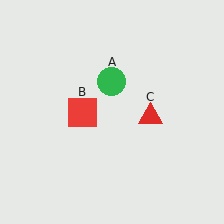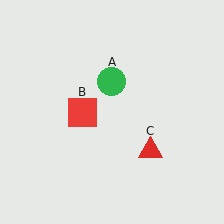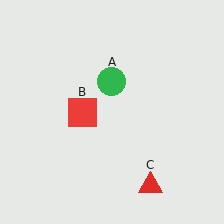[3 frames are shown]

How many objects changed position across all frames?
1 object changed position: red triangle (object C).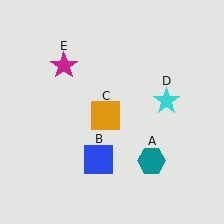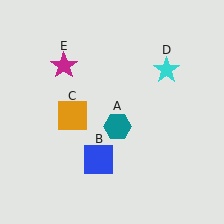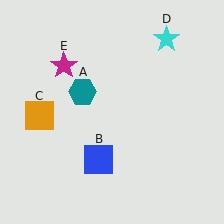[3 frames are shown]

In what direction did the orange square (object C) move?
The orange square (object C) moved left.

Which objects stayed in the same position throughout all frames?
Blue square (object B) and magenta star (object E) remained stationary.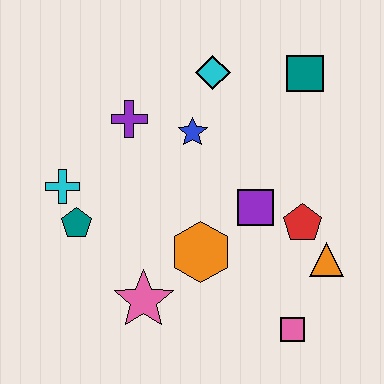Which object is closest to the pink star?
The orange hexagon is closest to the pink star.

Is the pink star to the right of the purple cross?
Yes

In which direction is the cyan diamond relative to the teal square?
The cyan diamond is to the left of the teal square.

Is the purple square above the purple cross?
No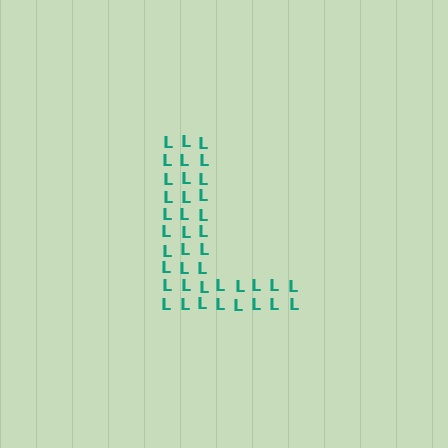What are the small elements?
The small elements are letter L's.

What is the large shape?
The large shape is the letter L.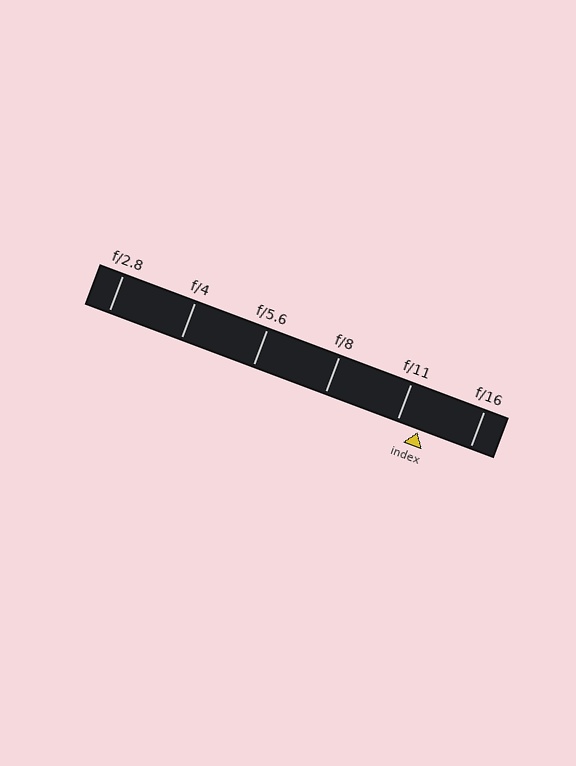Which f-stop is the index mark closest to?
The index mark is closest to f/11.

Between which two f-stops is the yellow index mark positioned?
The index mark is between f/11 and f/16.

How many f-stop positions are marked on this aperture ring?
There are 6 f-stop positions marked.